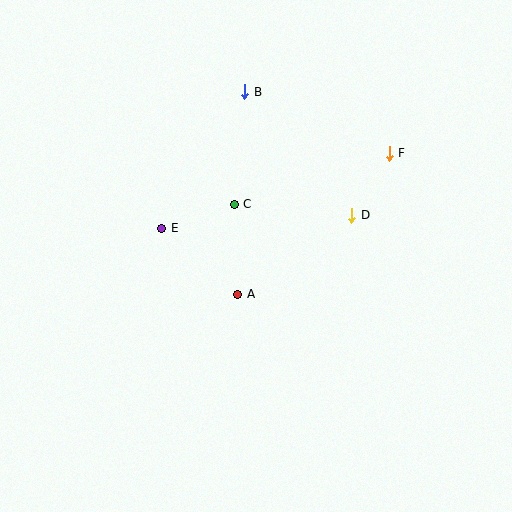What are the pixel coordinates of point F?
Point F is at (389, 153).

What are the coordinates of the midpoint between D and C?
The midpoint between D and C is at (293, 210).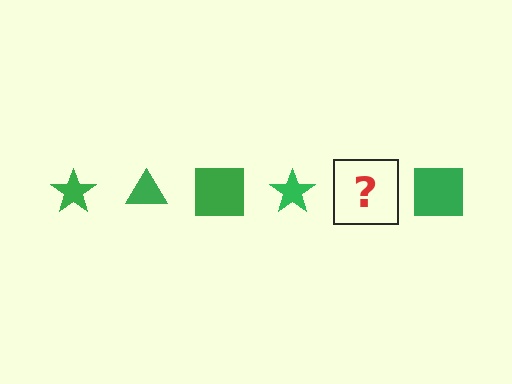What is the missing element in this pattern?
The missing element is a green triangle.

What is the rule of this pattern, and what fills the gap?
The rule is that the pattern cycles through star, triangle, square shapes in green. The gap should be filled with a green triangle.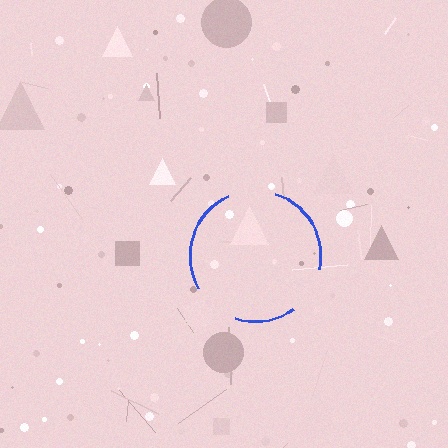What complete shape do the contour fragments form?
The contour fragments form a circle.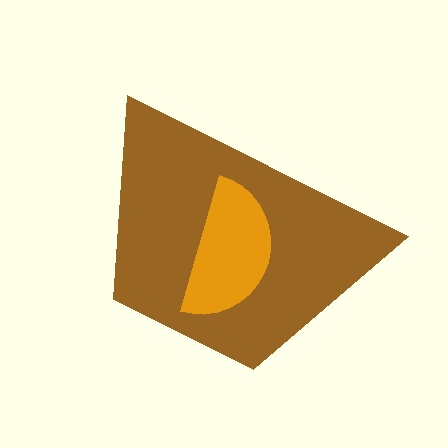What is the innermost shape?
The orange semicircle.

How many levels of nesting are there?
2.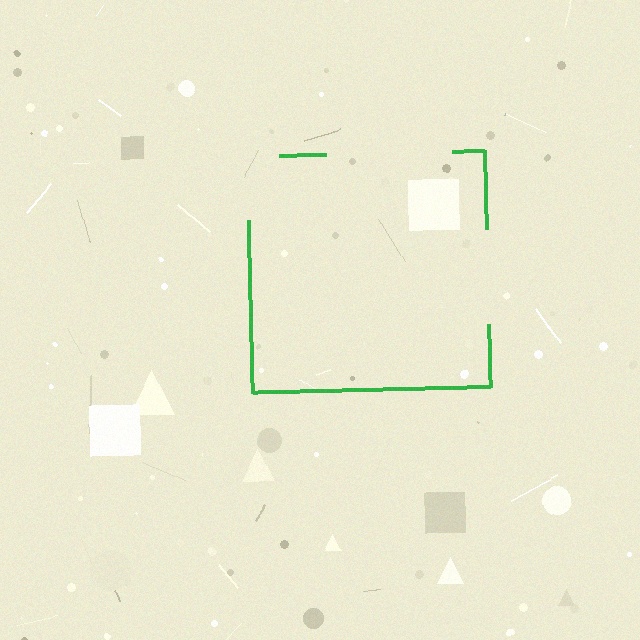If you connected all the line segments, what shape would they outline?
They would outline a square.